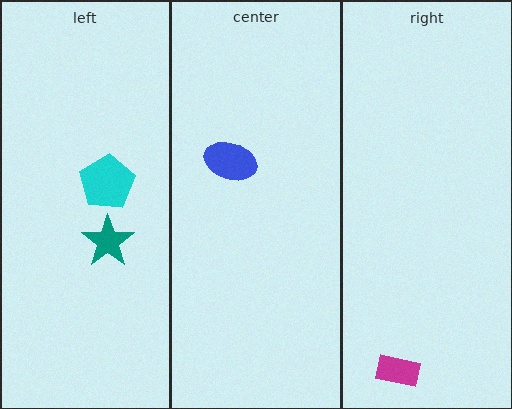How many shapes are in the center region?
1.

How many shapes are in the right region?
1.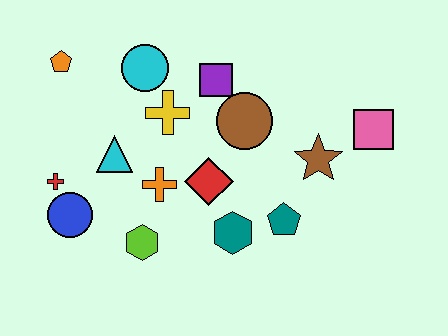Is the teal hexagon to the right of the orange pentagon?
Yes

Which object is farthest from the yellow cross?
The pink square is farthest from the yellow cross.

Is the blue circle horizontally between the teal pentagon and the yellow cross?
No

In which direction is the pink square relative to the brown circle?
The pink square is to the right of the brown circle.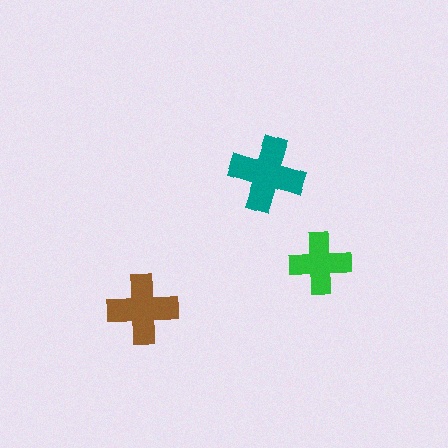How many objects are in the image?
There are 3 objects in the image.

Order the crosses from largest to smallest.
the teal one, the brown one, the green one.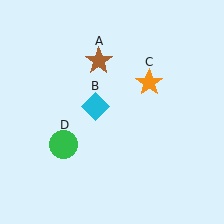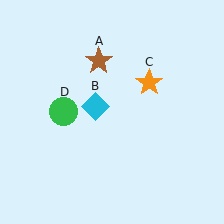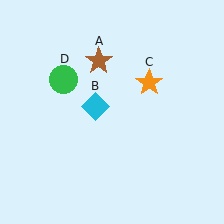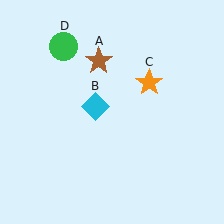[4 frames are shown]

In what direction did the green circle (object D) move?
The green circle (object D) moved up.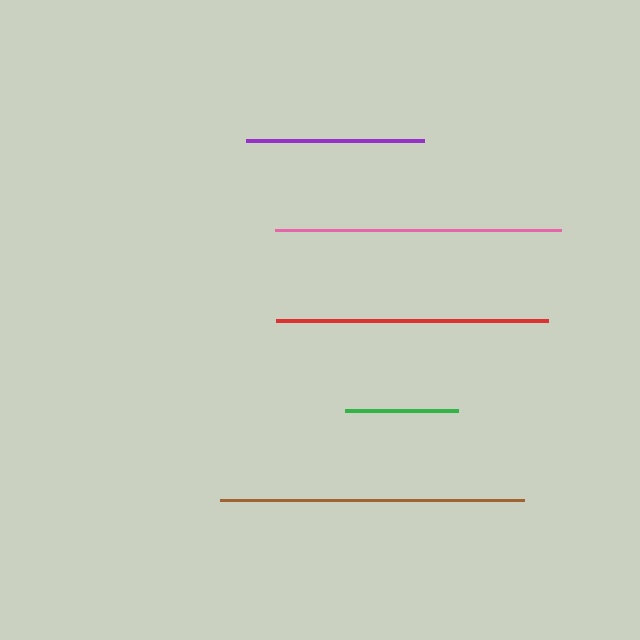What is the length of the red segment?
The red segment is approximately 273 pixels long.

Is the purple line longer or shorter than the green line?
The purple line is longer than the green line.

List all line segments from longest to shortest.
From longest to shortest: brown, pink, red, purple, green.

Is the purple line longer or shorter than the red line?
The red line is longer than the purple line.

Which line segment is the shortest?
The green line is the shortest at approximately 114 pixels.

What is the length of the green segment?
The green segment is approximately 114 pixels long.